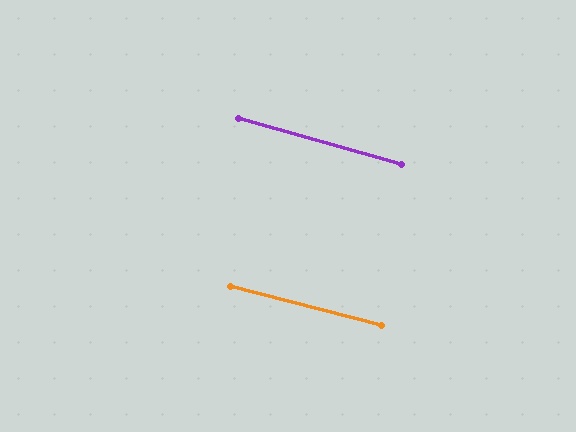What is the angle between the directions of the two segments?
Approximately 1 degree.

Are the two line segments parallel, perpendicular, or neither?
Parallel — their directions differ by only 1.1°.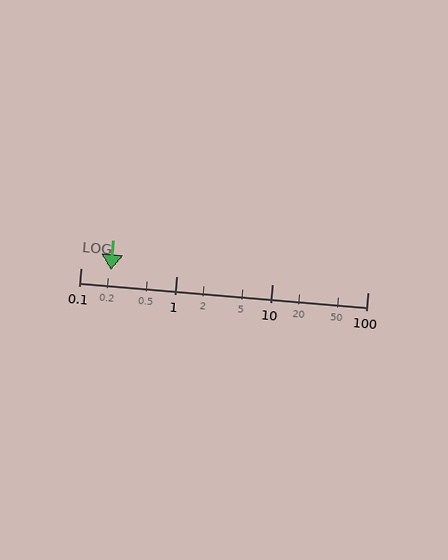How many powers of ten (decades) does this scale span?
The scale spans 3 decades, from 0.1 to 100.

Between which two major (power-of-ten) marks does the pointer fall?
The pointer is between 0.1 and 1.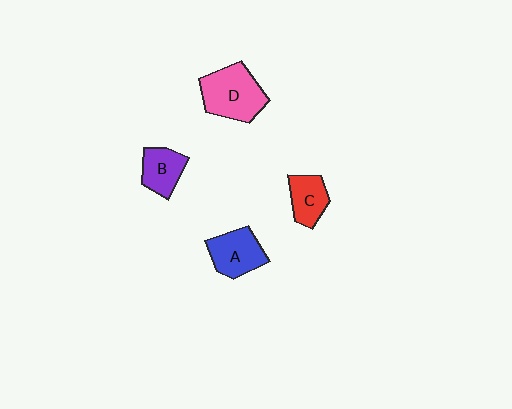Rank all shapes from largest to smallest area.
From largest to smallest: D (pink), A (blue), B (purple), C (red).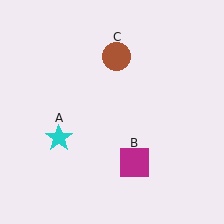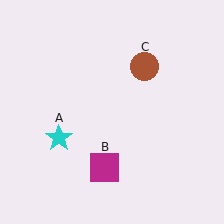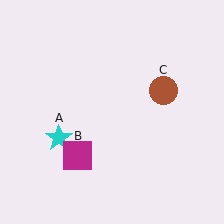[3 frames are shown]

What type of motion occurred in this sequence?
The magenta square (object B), brown circle (object C) rotated clockwise around the center of the scene.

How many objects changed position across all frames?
2 objects changed position: magenta square (object B), brown circle (object C).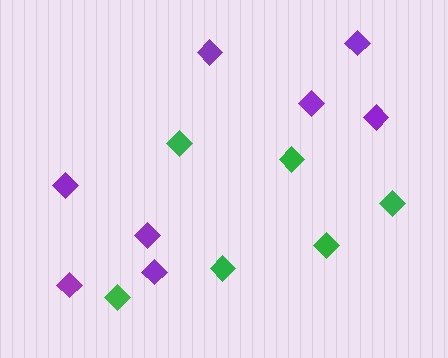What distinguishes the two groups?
There are 2 groups: one group of green diamonds (6) and one group of purple diamonds (8).